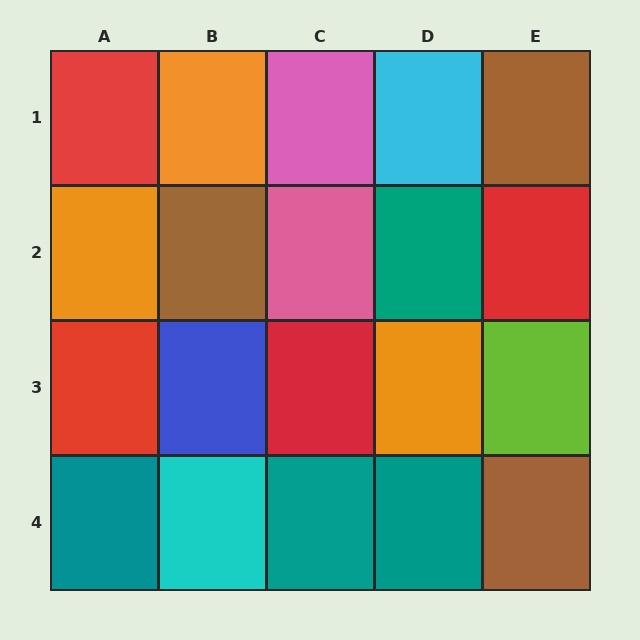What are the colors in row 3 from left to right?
Red, blue, red, orange, lime.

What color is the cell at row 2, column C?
Pink.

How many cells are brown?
3 cells are brown.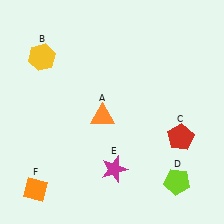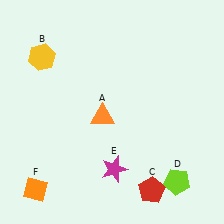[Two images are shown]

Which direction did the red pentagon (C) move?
The red pentagon (C) moved down.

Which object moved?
The red pentagon (C) moved down.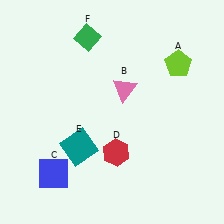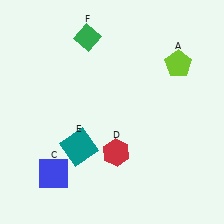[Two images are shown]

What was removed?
The pink triangle (B) was removed in Image 2.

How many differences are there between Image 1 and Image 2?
There is 1 difference between the two images.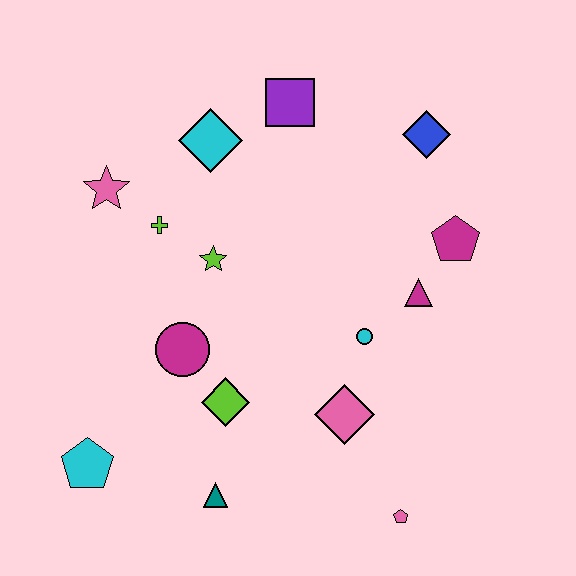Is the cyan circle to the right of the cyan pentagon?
Yes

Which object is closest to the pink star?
The lime cross is closest to the pink star.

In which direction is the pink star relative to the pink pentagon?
The pink star is above the pink pentagon.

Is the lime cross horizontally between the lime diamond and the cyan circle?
No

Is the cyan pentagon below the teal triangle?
No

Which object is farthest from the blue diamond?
The cyan pentagon is farthest from the blue diamond.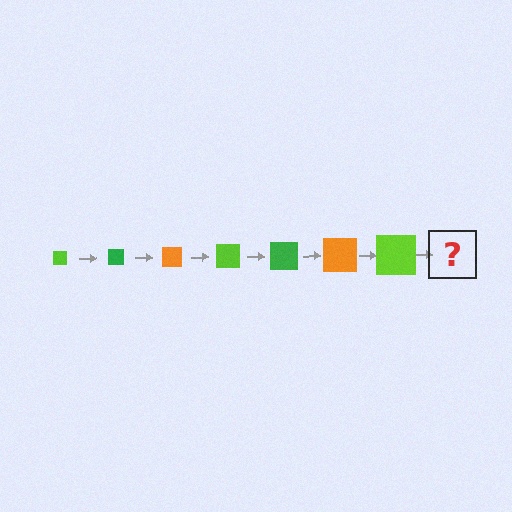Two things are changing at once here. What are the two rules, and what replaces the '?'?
The two rules are that the square grows larger each step and the color cycles through lime, green, and orange. The '?' should be a green square, larger than the previous one.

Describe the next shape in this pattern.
It should be a green square, larger than the previous one.